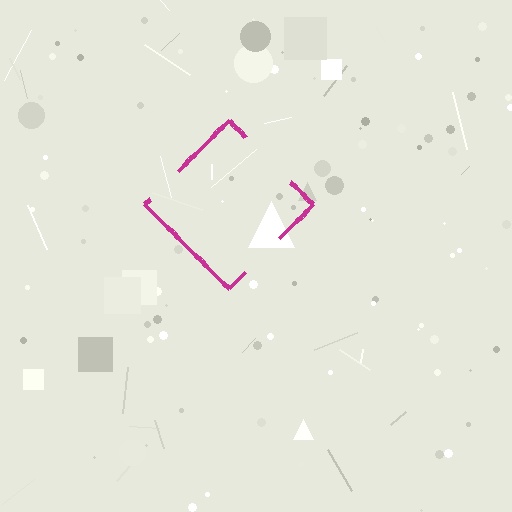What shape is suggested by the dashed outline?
The dashed outline suggests a diamond.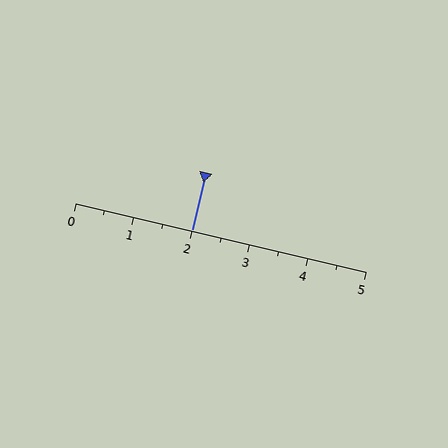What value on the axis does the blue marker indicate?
The marker indicates approximately 2.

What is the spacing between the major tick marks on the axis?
The major ticks are spaced 1 apart.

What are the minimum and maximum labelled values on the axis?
The axis runs from 0 to 5.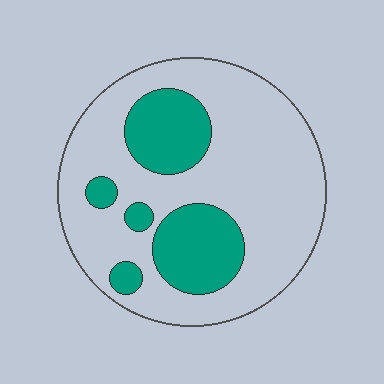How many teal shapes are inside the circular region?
5.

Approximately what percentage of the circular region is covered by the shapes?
Approximately 25%.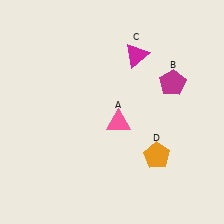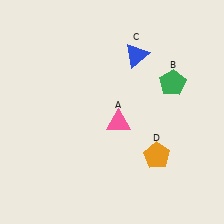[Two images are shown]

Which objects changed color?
B changed from magenta to green. C changed from magenta to blue.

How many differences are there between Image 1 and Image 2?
There are 2 differences between the two images.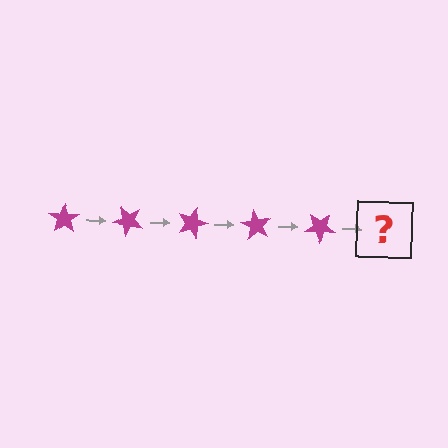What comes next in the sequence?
The next element should be a magenta star rotated 225 degrees.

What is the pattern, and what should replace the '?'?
The pattern is that the star rotates 45 degrees each step. The '?' should be a magenta star rotated 225 degrees.